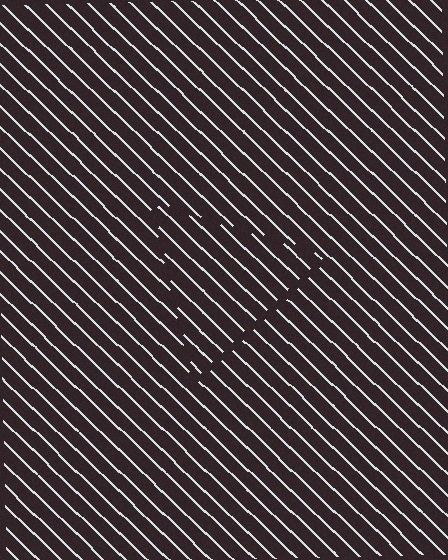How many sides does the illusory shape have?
3 sides — the line-ends trace a triangle.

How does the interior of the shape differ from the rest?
The interior of the shape contains the same grating, shifted by half a period — the contour is defined by the phase discontinuity where line-ends from the inner and outer gratings abut.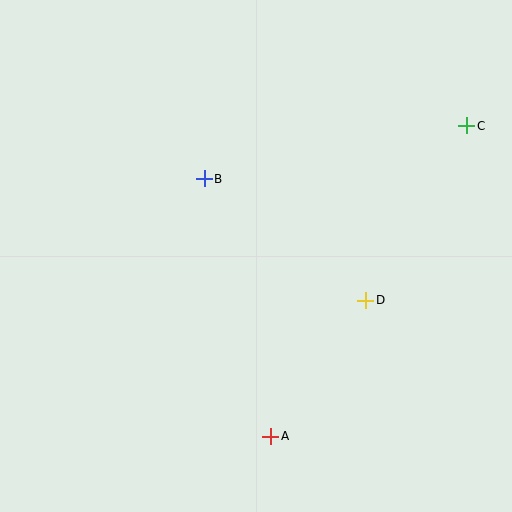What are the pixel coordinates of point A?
Point A is at (271, 436).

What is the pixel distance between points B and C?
The distance between B and C is 268 pixels.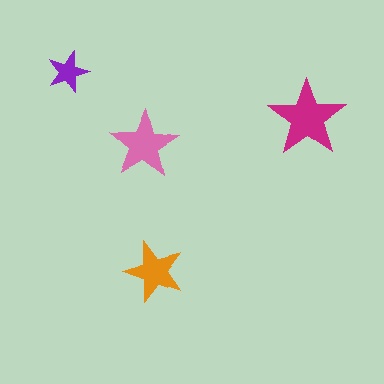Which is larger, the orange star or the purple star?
The orange one.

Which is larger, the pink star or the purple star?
The pink one.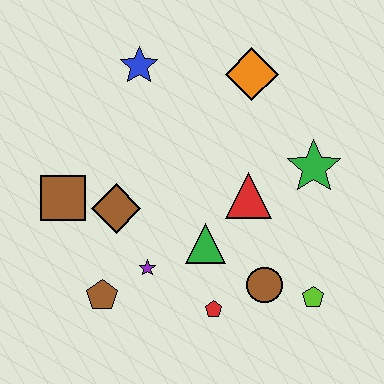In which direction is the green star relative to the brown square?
The green star is to the right of the brown square.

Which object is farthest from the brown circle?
The blue star is farthest from the brown circle.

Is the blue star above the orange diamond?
Yes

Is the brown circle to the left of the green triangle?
No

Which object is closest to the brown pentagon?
The purple star is closest to the brown pentagon.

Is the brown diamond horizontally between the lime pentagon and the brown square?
Yes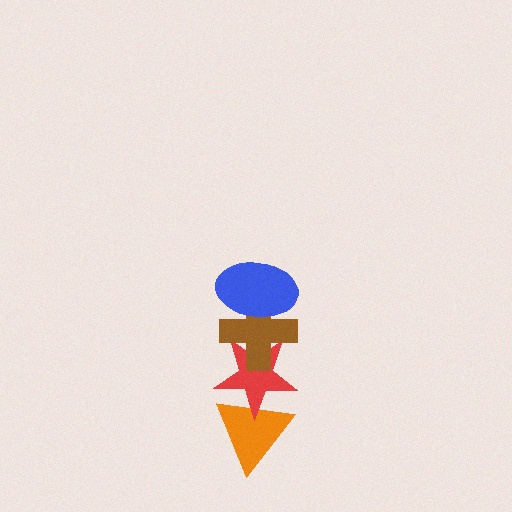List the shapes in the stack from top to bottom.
From top to bottom: the blue ellipse, the brown cross, the red star, the orange triangle.